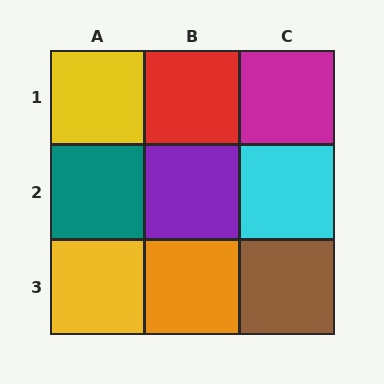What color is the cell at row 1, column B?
Red.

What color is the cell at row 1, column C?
Magenta.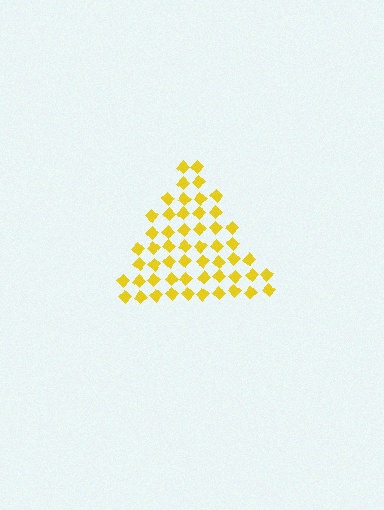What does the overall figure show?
The overall figure shows a triangle.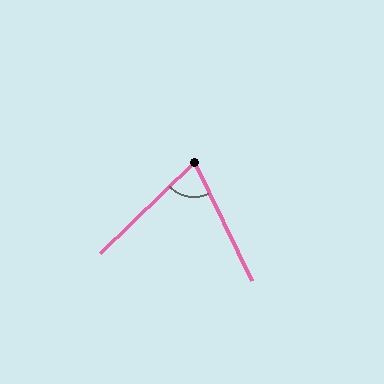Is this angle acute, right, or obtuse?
It is acute.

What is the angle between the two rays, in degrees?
Approximately 72 degrees.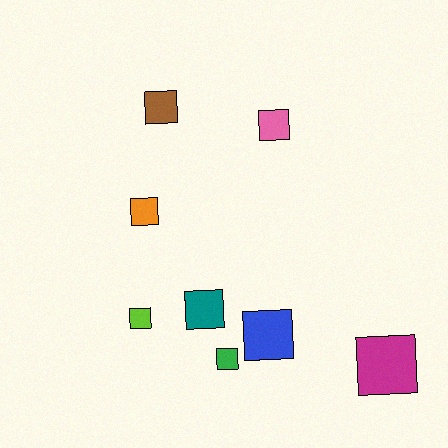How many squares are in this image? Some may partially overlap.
There are 8 squares.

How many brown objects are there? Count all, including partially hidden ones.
There is 1 brown object.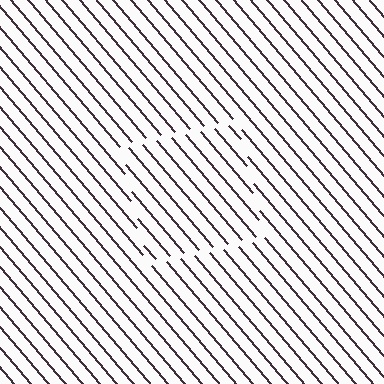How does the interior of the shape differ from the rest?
The interior of the shape contains the same grating, shifted by half a period — the contour is defined by the phase discontinuity where line-ends from the inner and outer gratings abut.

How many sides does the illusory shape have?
4 sides — the line-ends trace a square.